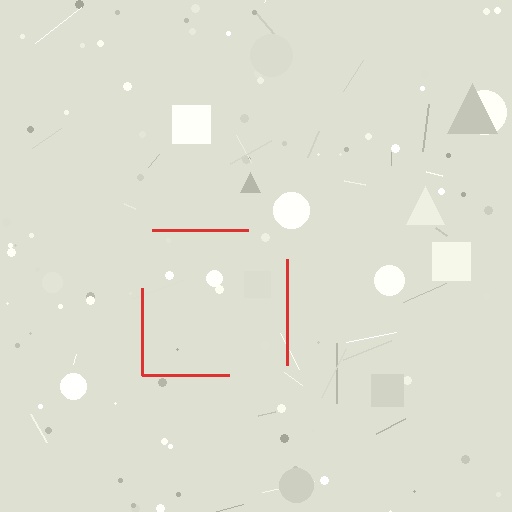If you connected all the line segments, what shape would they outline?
They would outline a square.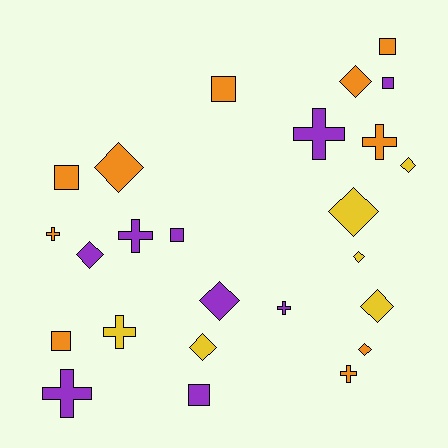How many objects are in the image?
There are 25 objects.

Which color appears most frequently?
Orange, with 10 objects.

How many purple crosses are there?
There are 4 purple crosses.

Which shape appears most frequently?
Diamond, with 10 objects.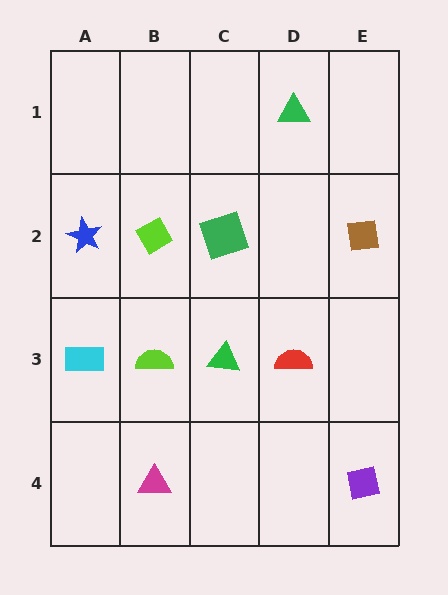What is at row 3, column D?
A red semicircle.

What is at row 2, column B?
A lime diamond.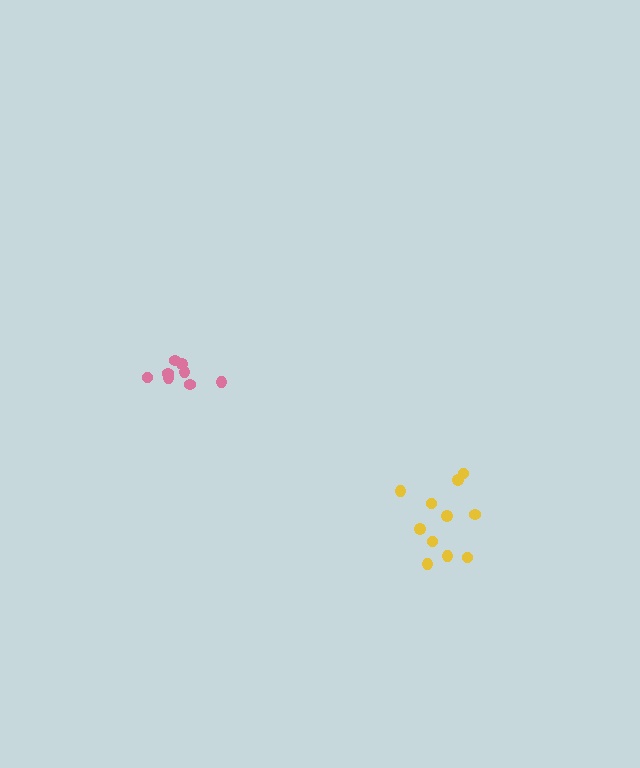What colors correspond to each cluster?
The clusters are colored: pink, yellow.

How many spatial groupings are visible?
There are 2 spatial groupings.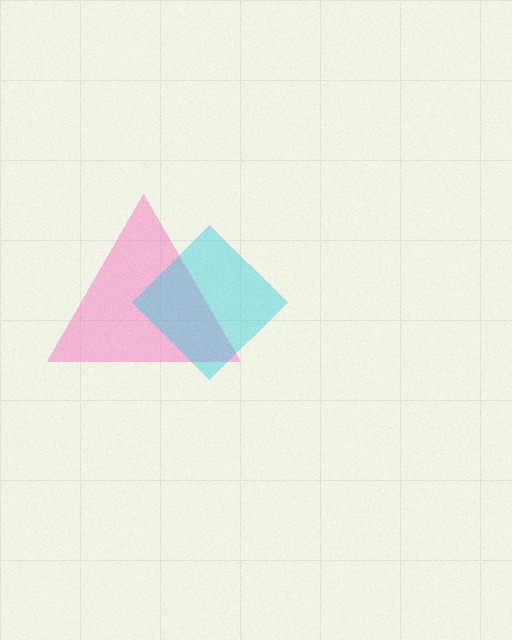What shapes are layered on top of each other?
The layered shapes are: a pink triangle, a cyan diamond.